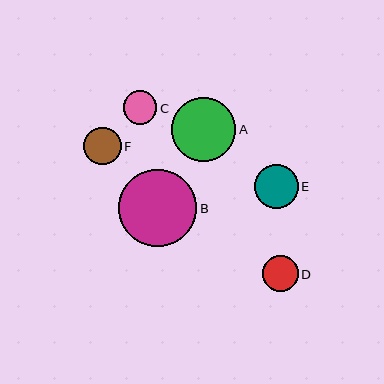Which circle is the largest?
Circle B is the largest with a size of approximately 78 pixels.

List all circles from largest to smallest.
From largest to smallest: B, A, E, F, D, C.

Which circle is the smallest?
Circle C is the smallest with a size of approximately 33 pixels.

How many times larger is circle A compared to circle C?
Circle A is approximately 1.9 times the size of circle C.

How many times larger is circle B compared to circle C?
Circle B is approximately 2.3 times the size of circle C.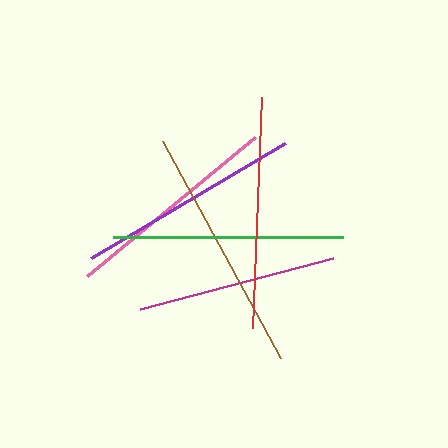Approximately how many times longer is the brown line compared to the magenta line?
The brown line is approximately 1.2 times the length of the magenta line.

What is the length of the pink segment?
The pink segment is approximately 218 pixels long.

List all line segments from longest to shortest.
From longest to shortest: brown, red, green, purple, pink, magenta.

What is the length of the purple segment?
The purple segment is approximately 226 pixels long.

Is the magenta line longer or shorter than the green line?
The green line is longer than the magenta line.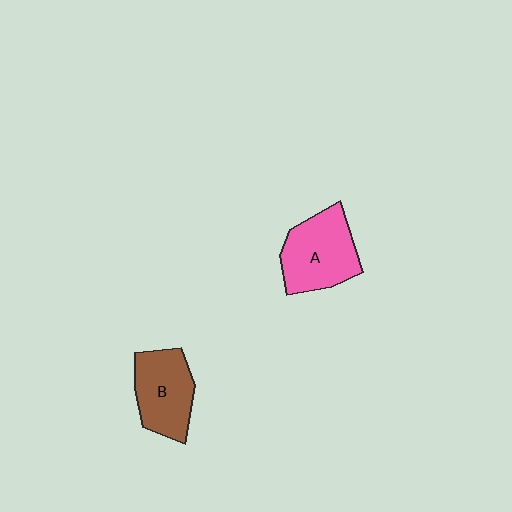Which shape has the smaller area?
Shape B (brown).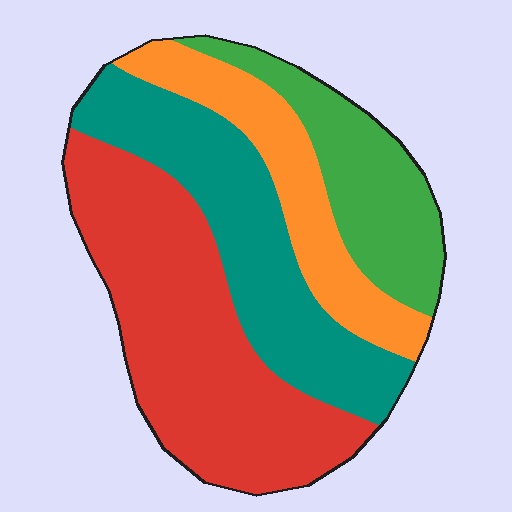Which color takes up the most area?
Red, at roughly 40%.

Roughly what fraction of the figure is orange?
Orange takes up less than a quarter of the figure.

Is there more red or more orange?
Red.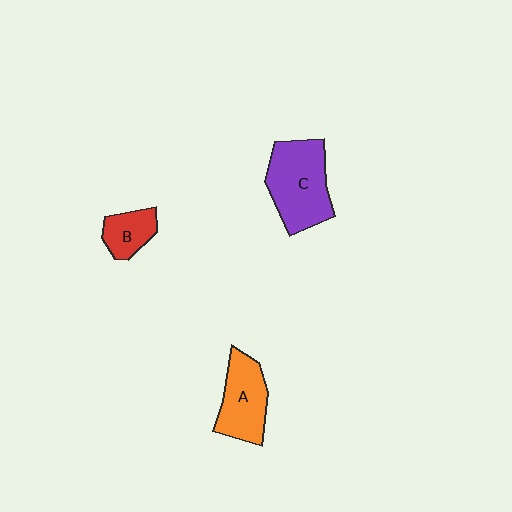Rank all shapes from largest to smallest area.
From largest to smallest: C (purple), A (orange), B (red).